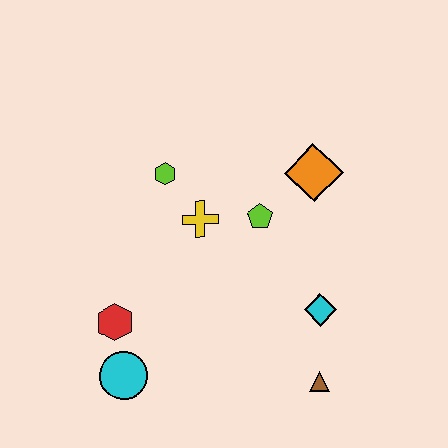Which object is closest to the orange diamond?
The lime pentagon is closest to the orange diamond.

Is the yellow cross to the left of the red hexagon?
No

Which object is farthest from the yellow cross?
The brown triangle is farthest from the yellow cross.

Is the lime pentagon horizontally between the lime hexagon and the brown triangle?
Yes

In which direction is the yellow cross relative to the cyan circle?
The yellow cross is above the cyan circle.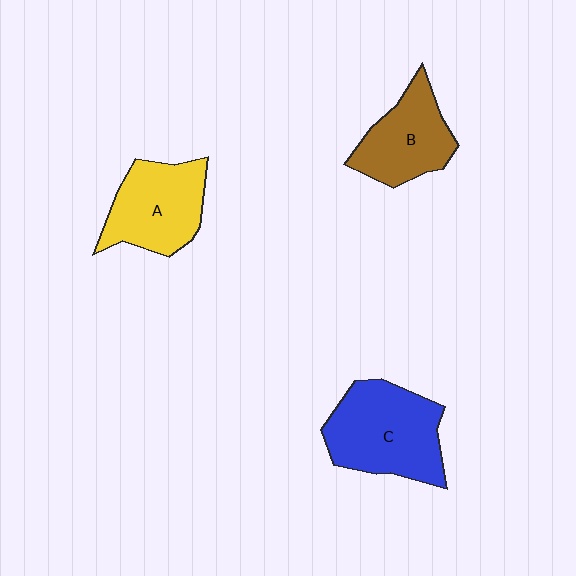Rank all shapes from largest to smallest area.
From largest to smallest: C (blue), A (yellow), B (brown).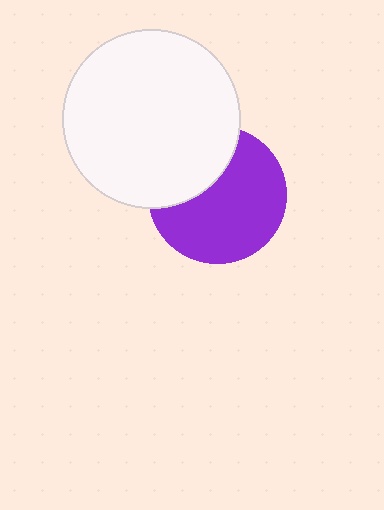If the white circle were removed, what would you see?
You would see the complete purple circle.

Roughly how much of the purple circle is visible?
Most of it is visible (roughly 67%).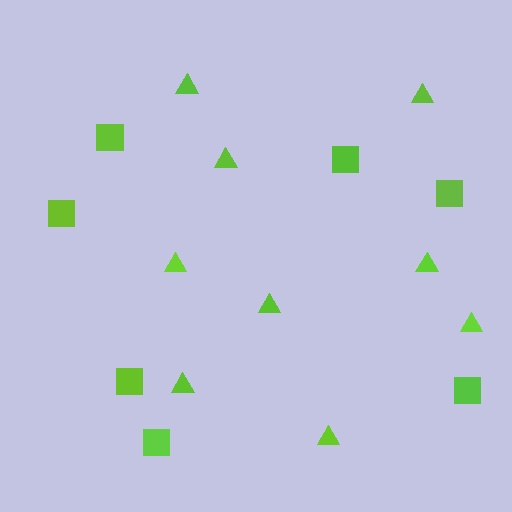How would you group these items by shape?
There are 2 groups: one group of triangles (9) and one group of squares (7).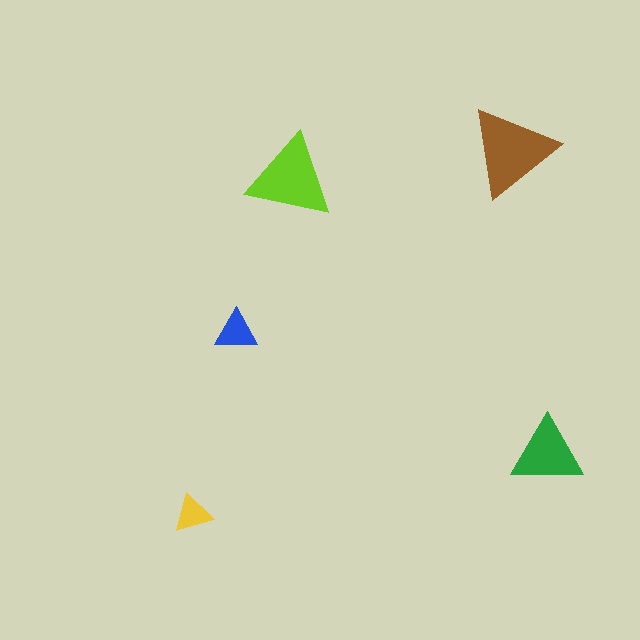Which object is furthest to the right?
The green triangle is rightmost.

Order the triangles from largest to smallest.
the brown one, the lime one, the green one, the blue one, the yellow one.